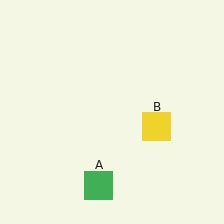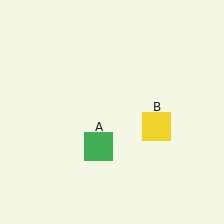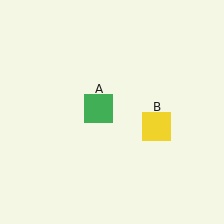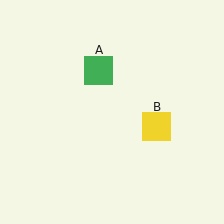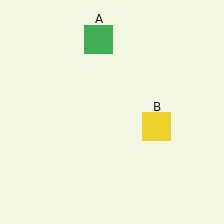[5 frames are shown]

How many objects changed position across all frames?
1 object changed position: green square (object A).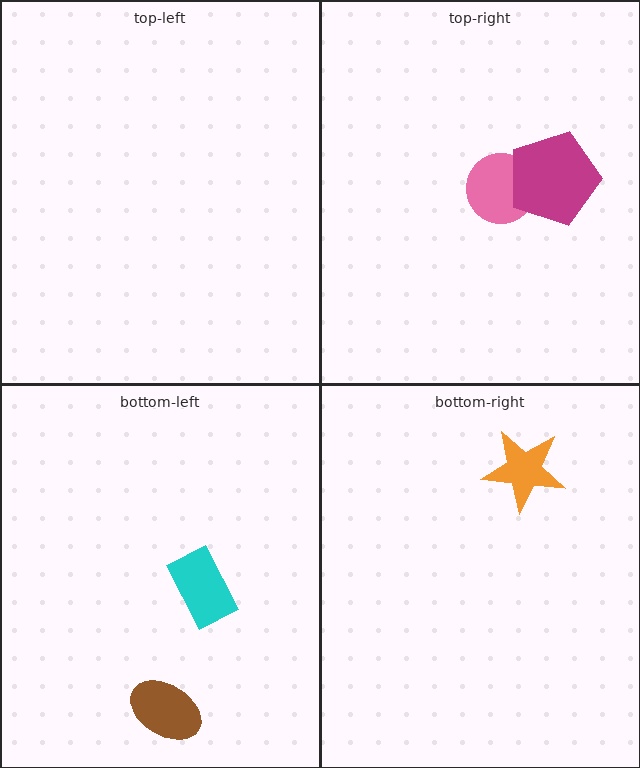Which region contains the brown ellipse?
The bottom-left region.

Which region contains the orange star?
The bottom-right region.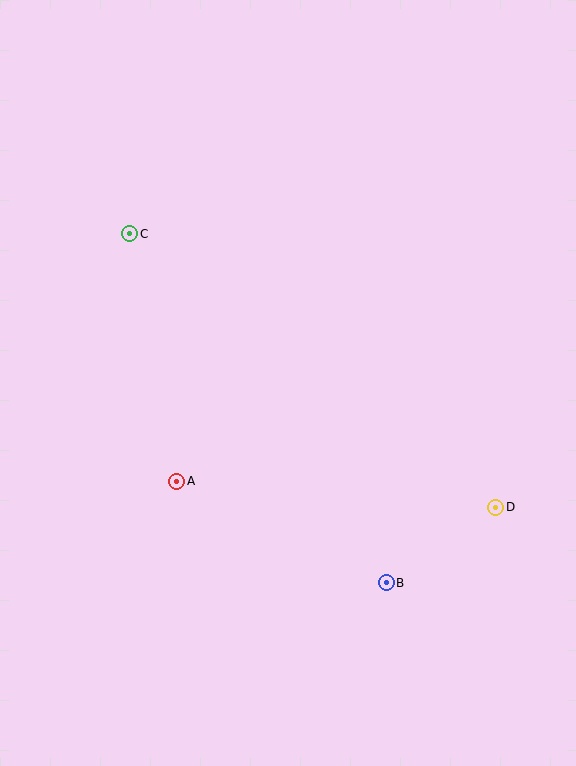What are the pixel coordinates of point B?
Point B is at (386, 583).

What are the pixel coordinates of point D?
Point D is at (496, 507).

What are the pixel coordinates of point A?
Point A is at (177, 481).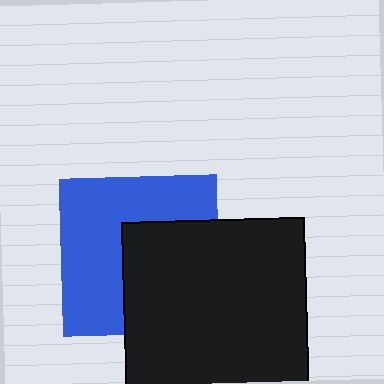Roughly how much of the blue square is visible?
About half of it is visible (roughly 55%).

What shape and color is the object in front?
The object in front is a black square.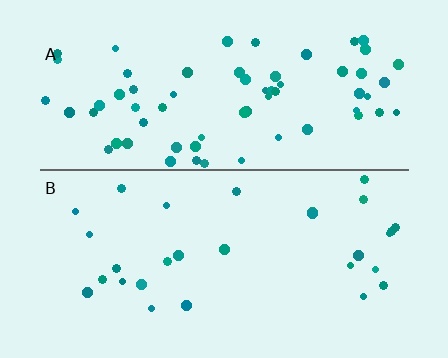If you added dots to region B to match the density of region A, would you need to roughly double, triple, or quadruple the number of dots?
Approximately double.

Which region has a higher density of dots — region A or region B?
A (the top).